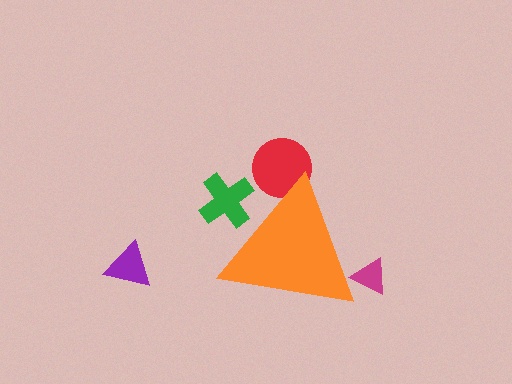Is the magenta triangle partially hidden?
Yes, the magenta triangle is partially hidden behind the orange triangle.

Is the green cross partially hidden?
Yes, the green cross is partially hidden behind the orange triangle.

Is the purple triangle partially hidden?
No, the purple triangle is fully visible.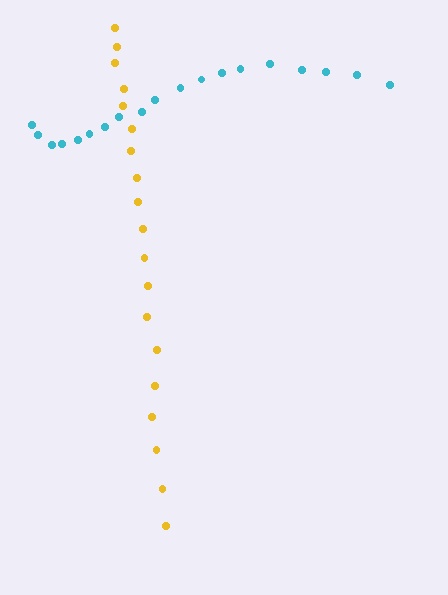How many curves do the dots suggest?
There are 2 distinct paths.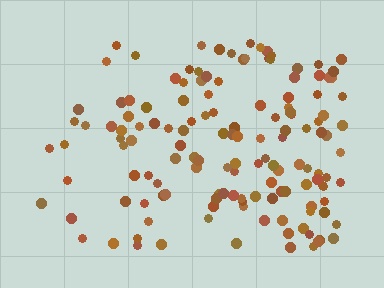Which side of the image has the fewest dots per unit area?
The left.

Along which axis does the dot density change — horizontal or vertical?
Horizontal.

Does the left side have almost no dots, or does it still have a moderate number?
Still a moderate number, just noticeably fewer than the right.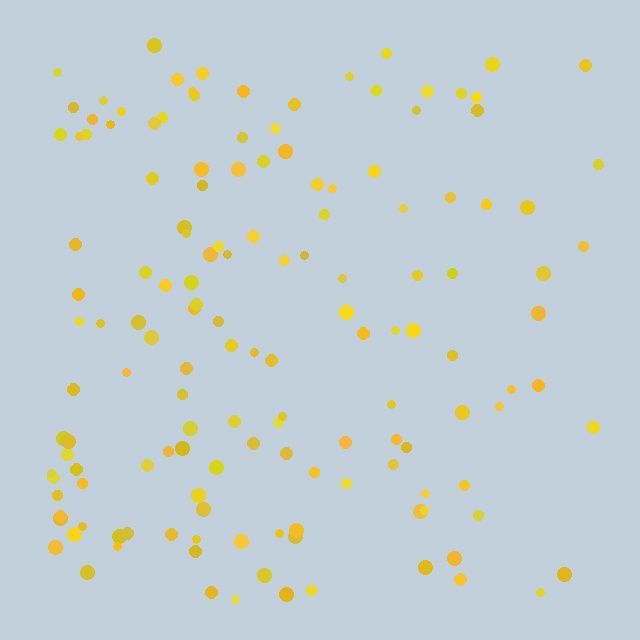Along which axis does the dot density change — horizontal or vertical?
Horizontal.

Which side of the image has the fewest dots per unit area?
The right.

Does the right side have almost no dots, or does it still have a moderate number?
Still a moderate number, just noticeably fewer than the left.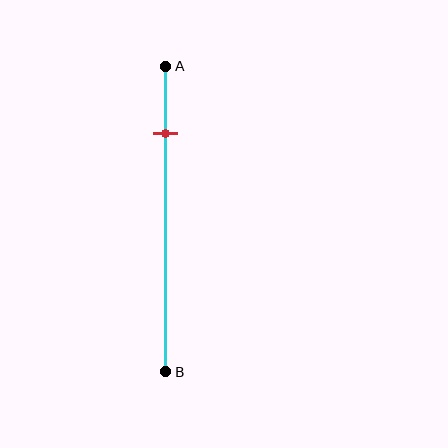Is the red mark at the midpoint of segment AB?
No, the mark is at about 20% from A, not at the 50% midpoint.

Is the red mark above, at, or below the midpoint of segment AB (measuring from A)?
The red mark is above the midpoint of segment AB.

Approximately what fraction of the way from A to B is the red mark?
The red mark is approximately 20% of the way from A to B.